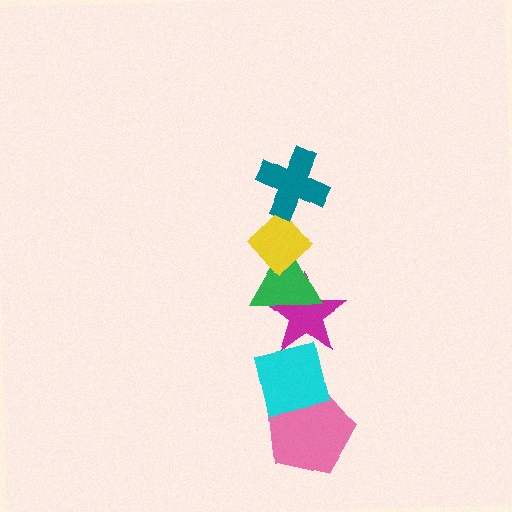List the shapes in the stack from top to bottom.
From top to bottom: the teal cross, the yellow diamond, the green triangle, the magenta star, the cyan square, the pink pentagon.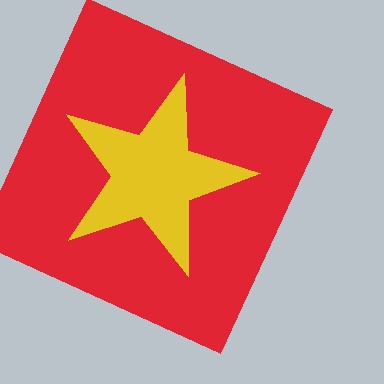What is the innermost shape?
The yellow star.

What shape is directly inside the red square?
The yellow star.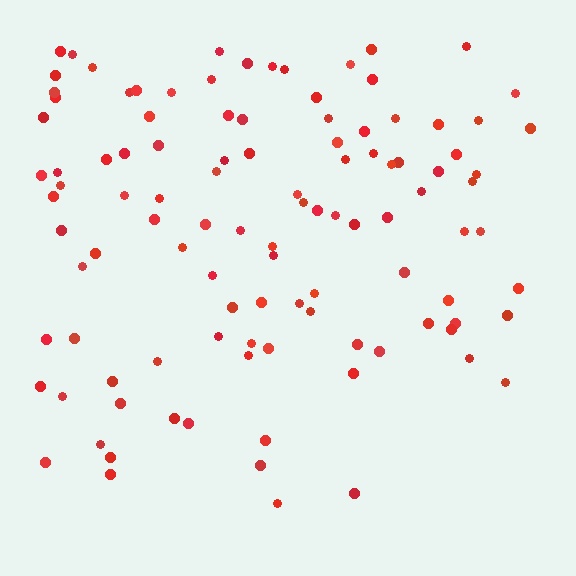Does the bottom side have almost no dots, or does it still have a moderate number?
Still a moderate number, just noticeably fewer than the top.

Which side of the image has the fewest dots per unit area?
The bottom.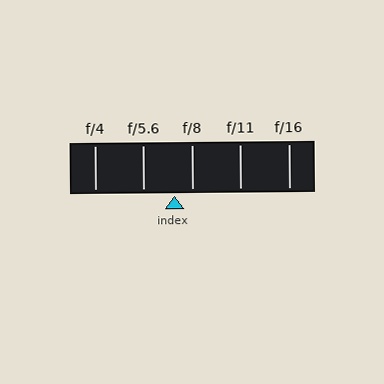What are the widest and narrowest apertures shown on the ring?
The widest aperture shown is f/4 and the narrowest is f/16.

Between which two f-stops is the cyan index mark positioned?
The index mark is between f/5.6 and f/8.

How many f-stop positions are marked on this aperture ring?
There are 5 f-stop positions marked.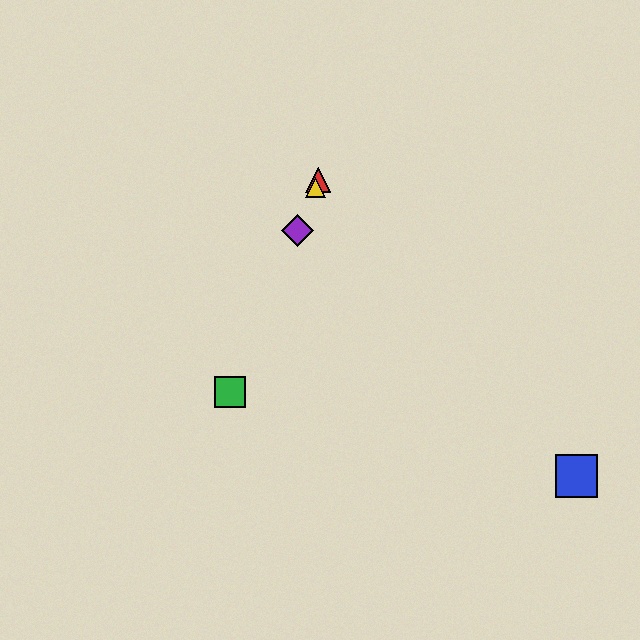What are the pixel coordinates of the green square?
The green square is at (230, 392).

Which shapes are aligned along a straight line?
The red triangle, the green square, the yellow triangle, the purple diamond are aligned along a straight line.